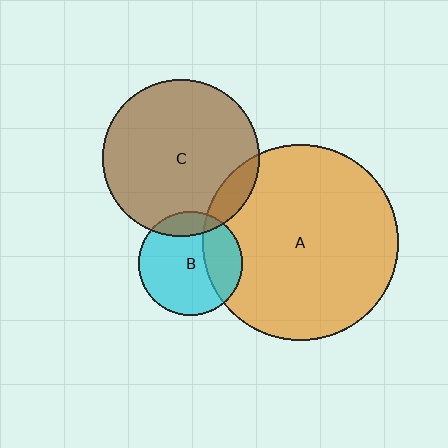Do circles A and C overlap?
Yes.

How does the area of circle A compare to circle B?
Approximately 3.6 times.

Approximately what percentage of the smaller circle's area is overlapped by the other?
Approximately 10%.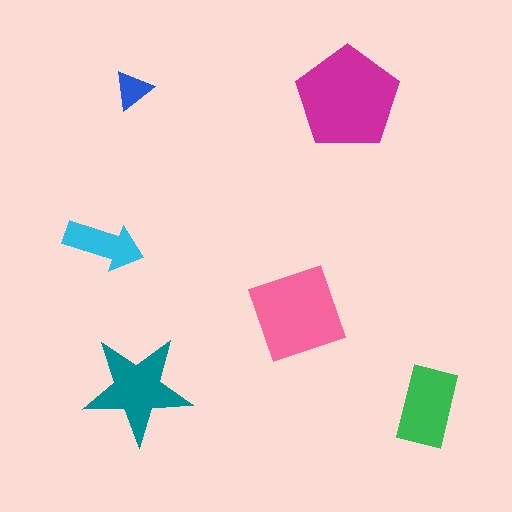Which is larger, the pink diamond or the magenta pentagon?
The magenta pentagon.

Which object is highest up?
The blue triangle is topmost.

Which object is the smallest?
The blue triangle.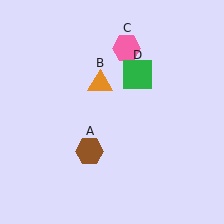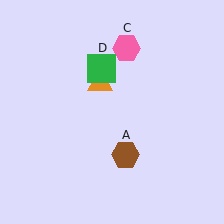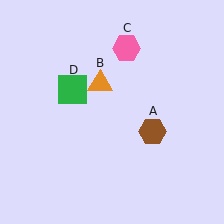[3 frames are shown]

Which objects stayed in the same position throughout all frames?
Orange triangle (object B) and pink hexagon (object C) remained stationary.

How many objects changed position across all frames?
2 objects changed position: brown hexagon (object A), green square (object D).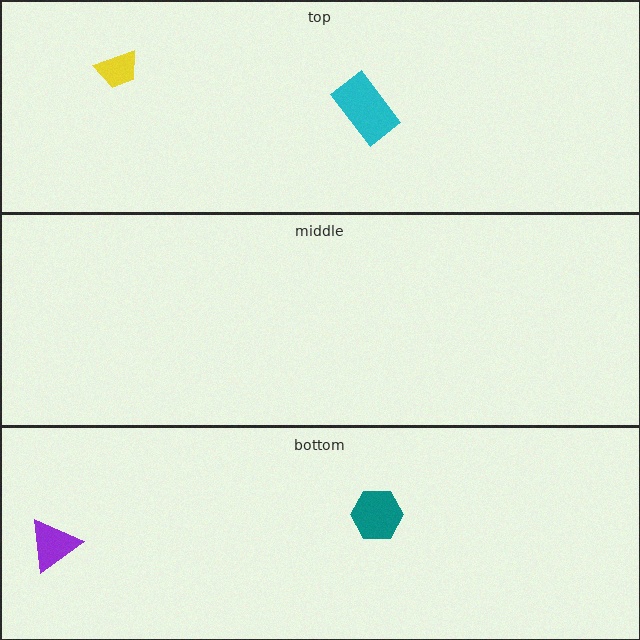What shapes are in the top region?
The yellow trapezoid, the cyan rectangle.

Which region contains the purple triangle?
The bottom region.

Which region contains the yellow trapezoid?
The top region.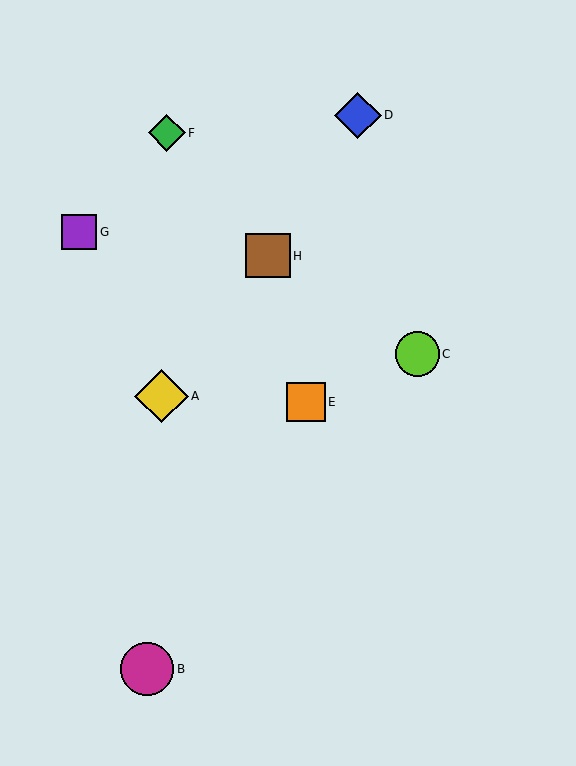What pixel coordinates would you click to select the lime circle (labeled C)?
Click at (417, 354) to select the lime circle C.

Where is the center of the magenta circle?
The center of the magenta circle is at (147, 669).